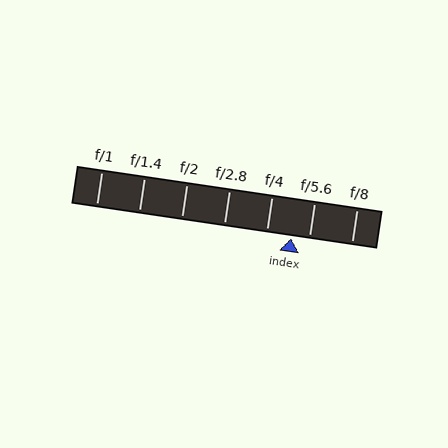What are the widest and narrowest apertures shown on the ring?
The widest aperture shown is f/1 and the narrowest is f/8.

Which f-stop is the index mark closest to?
The index mark is closest to f/5.6.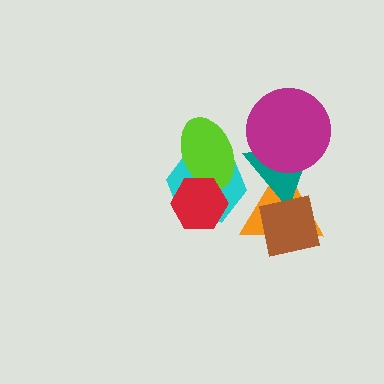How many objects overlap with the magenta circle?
2 objects overlap with the magenta circle.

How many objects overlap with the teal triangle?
3 objects overlap with the teal triangle.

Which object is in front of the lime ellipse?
The red hexagon is in front of the lime ellipse.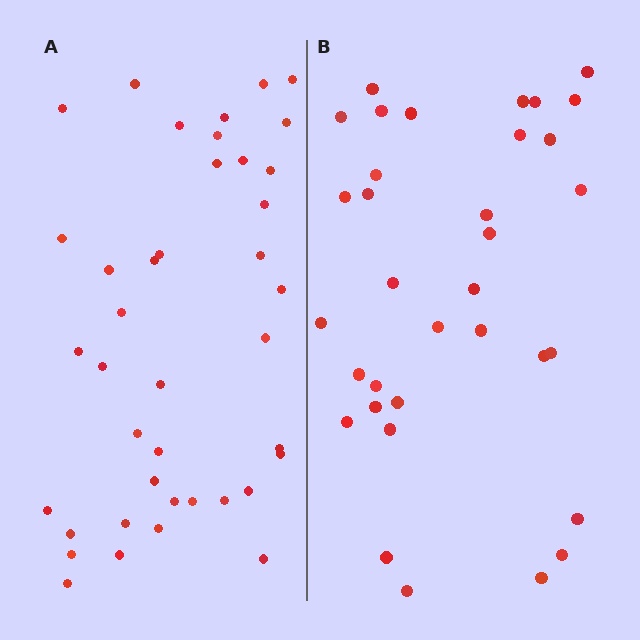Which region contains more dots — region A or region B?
Region A (the left region) has more dots.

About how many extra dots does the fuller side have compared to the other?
Region A has about 6 more dots than region B.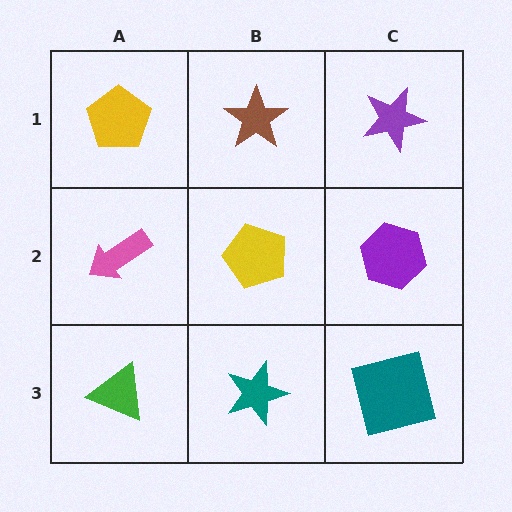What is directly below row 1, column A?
A pink arrow.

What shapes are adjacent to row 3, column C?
A purple hexagon (row 2, column C), a teal star (row 3, column B).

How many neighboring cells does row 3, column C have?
2.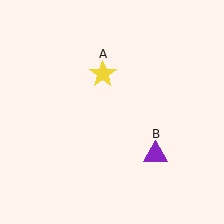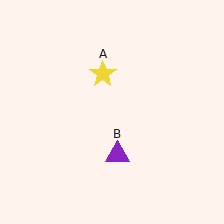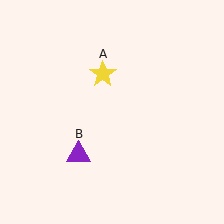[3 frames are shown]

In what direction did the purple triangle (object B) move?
The purple triangle (object B) moved left.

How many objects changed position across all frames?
1 object changed position: purple triangle (object B).